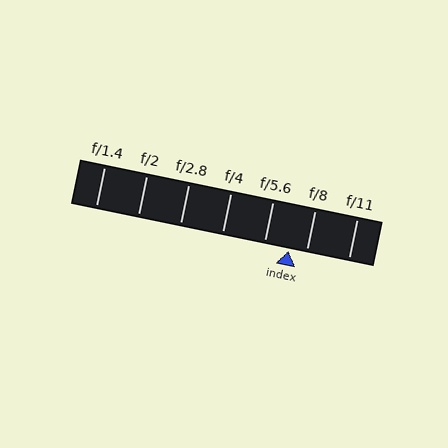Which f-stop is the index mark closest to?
The index mark is closest to f/8.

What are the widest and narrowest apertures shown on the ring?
The widest aperture shown is f/1.4 and the narrowest is f/11.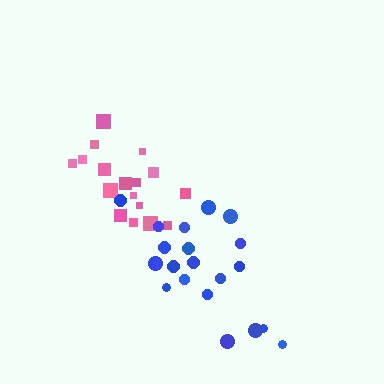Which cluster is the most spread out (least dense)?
Blue.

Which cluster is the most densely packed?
Pink.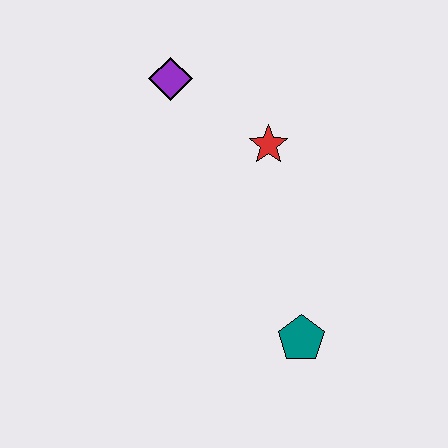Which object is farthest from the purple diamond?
The teal pentagon is farthest from the purple diamond.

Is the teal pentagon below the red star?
Yes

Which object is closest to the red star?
The purple diamond is closest to the red star.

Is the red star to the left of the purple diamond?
No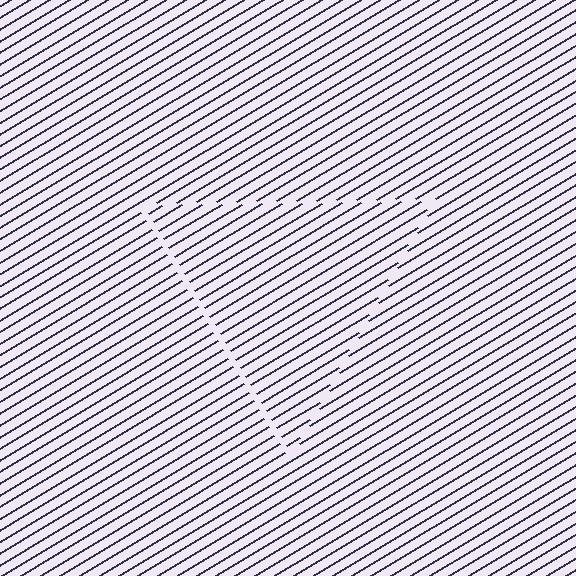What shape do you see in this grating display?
An illusory triangle. The interior of the shape contains the same grating, shifted by half a period — the contour is defined by the phase discontinuity where line-ends from the inner and outer gratings abut.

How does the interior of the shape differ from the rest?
The interior of the shape contains the same grating, shifted by half a period — the contour is defined by the phase discontinuity where line-ends from the inner and outer gratings abut.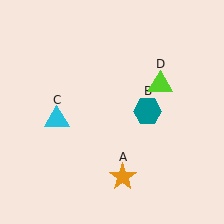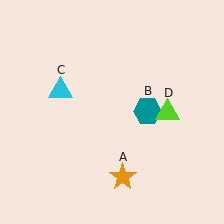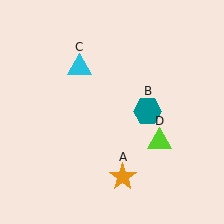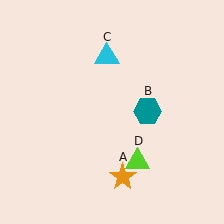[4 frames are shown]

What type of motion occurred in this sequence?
The cyan triangle (object C), lime triangle (object D) rotated clockwise around the center of the scene.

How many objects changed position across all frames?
2 objects changed position: cyan triangle (object C), lime triangle (object D).